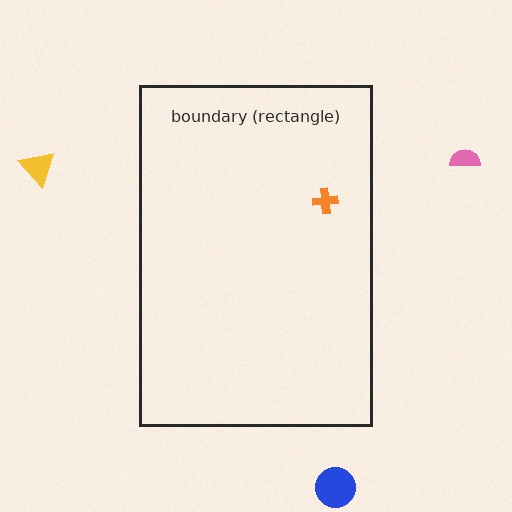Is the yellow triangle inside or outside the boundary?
Outside.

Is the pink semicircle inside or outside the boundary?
Outside.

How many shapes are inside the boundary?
1 inside, 3 outside.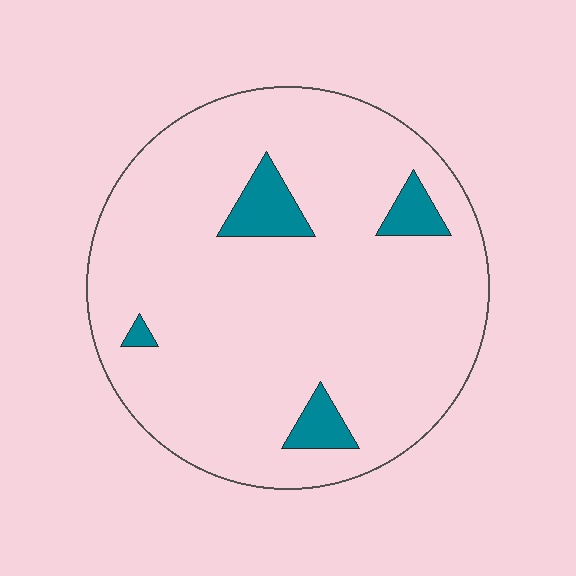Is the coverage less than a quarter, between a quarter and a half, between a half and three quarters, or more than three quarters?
Less than a quarter.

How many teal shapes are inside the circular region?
4.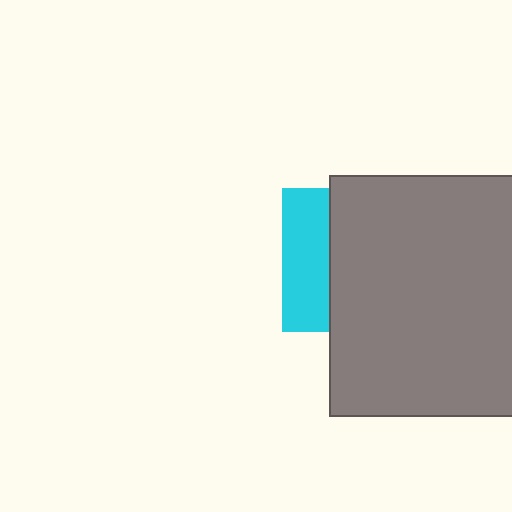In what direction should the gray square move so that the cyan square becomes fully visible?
The gray square should move right. That is the shortest direction to clear the overlap and leave the cyan square fully visible.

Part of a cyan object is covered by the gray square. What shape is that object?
It is a square.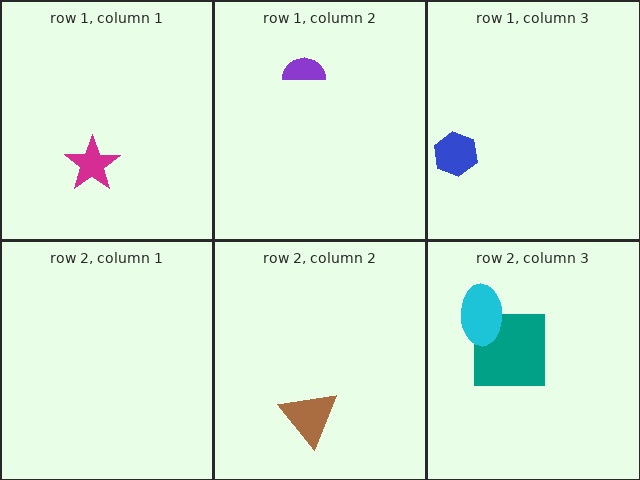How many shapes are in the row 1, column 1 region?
1.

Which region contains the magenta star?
The row 1, column 1 region.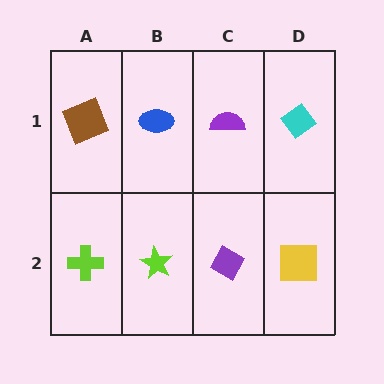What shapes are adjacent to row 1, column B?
A lime star (row 2, column B), a brown square (row 1, column A), a purple semicircle (row 1, column C).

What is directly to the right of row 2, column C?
A yellow square.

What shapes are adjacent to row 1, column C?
A purple diamond (row 2, column C), a blue ellipse (row 1, column B), a cyan diamond (row 1, column D).